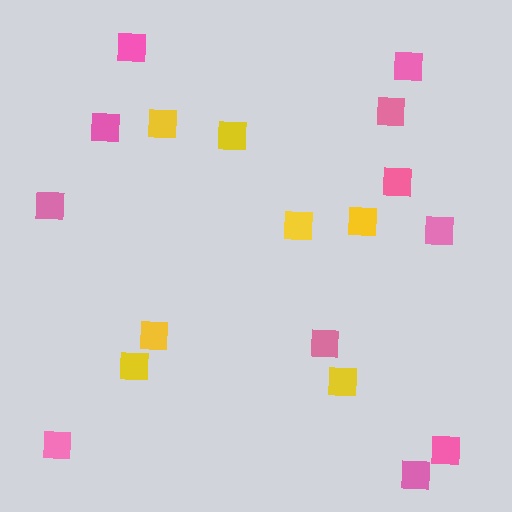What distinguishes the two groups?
There are 2 groups: one group of pink squares (11) and one group of yellow squares (7).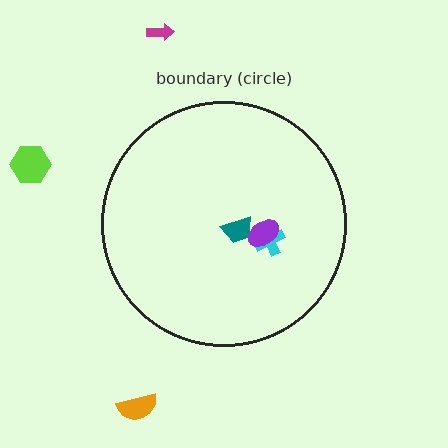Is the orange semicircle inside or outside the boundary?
Outside.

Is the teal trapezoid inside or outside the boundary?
Inside.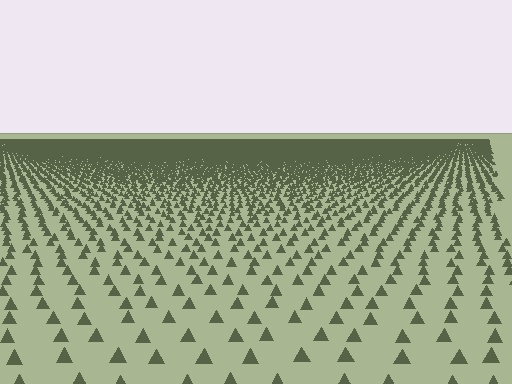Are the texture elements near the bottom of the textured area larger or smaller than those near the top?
Larger. Near the bottom, elements are closer to the viewer and appear at a bigger on-screen size.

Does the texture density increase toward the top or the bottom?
Density increases toward the top.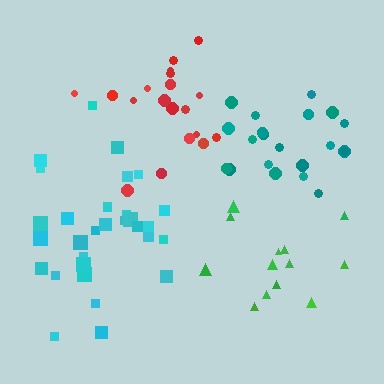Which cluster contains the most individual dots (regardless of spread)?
Cyan (31).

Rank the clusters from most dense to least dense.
red, teal, cyan, green.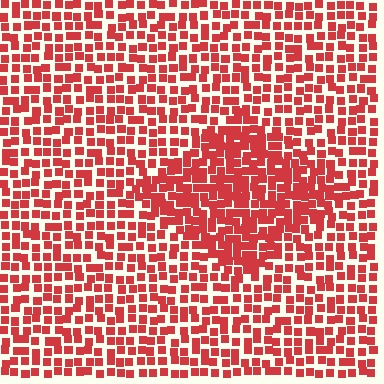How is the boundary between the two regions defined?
The boundary is defined by a change in element density (approximately 1.6x ratio). All elements are the same color, size, and shape.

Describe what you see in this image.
The image contains small red elements arranged at two different densities. A diamond-shaped region is visible where the elements are more densely packed than the surrounding area.